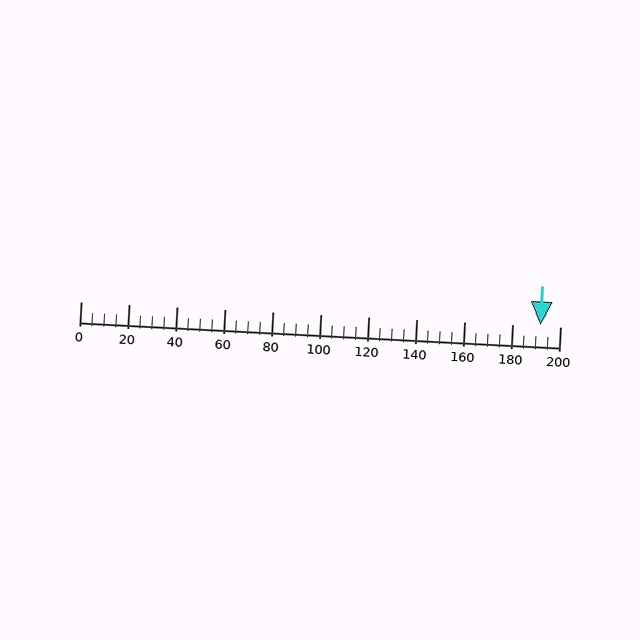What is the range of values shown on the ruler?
The ruler shows values from 0 to 200.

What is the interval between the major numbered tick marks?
The major tick marks are spaced 20 units apart.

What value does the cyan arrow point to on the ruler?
The cyan arrow points to approximately 192.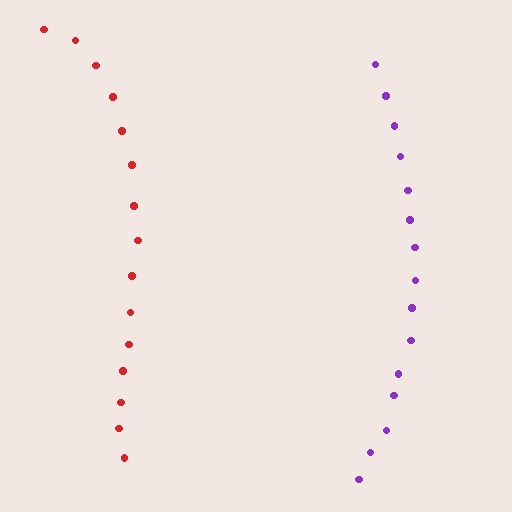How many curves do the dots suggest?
There are 2 distinct paths.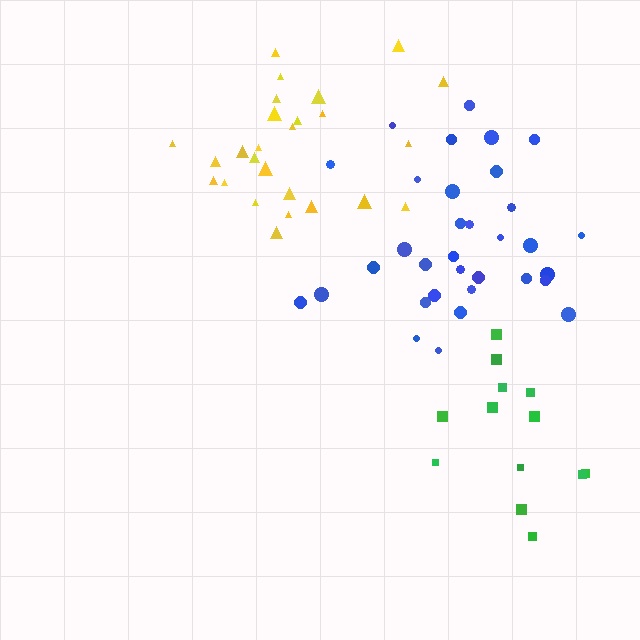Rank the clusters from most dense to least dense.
yellow, blue, green.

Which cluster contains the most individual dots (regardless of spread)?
Blue (33).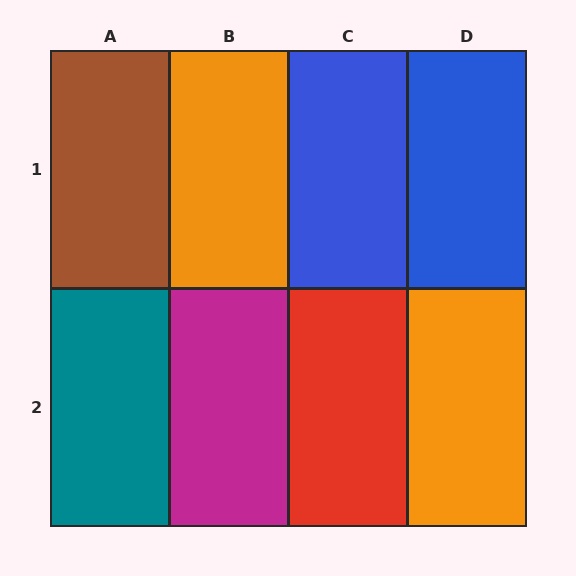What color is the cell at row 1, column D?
Blue.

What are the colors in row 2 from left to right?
Teal, magenta, red, orange.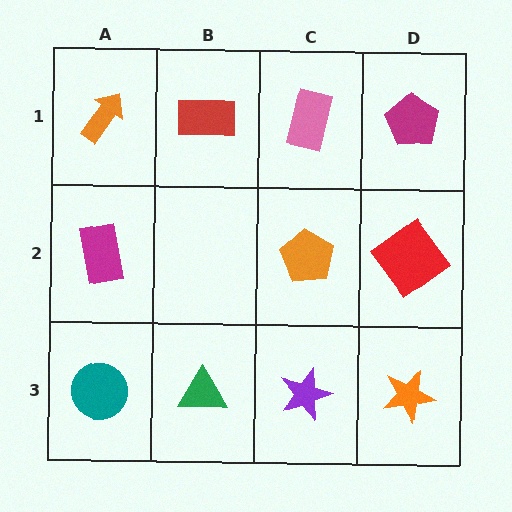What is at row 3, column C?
A purple star.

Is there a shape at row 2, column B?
No, that cell is empty.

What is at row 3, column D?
An orange star.